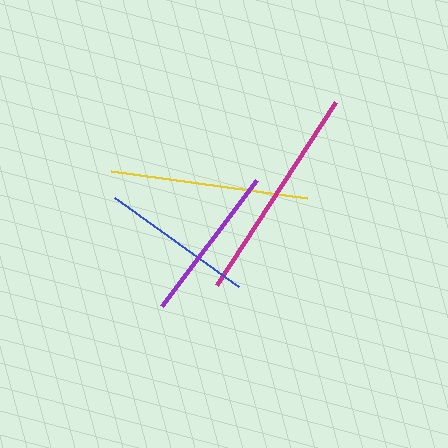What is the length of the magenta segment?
The magenta segment is approximately 218 pixels long.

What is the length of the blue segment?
The blue segment is approximately 153 pixels long.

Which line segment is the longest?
The magenta line is the longest at approximately 218 pixels.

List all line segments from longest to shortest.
From longest to shortest: magenta, yellow, purple, blue.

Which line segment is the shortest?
The blue line is the shortest at approximately 153 pixels.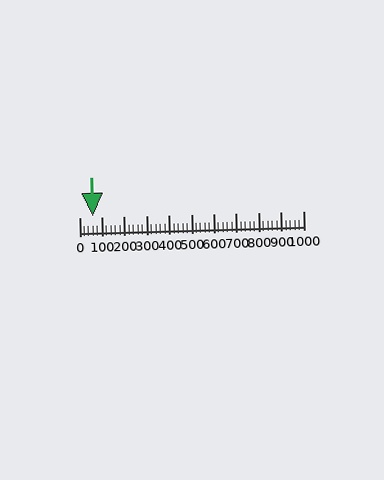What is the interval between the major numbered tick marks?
The major tick marks are spaced 100 units apart.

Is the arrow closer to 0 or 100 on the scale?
The arrow is closer to 100.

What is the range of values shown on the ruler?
The ruler shows values from 0 to 1000.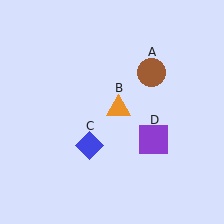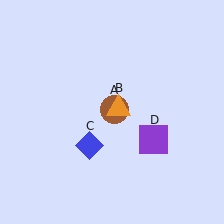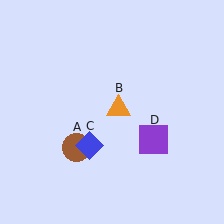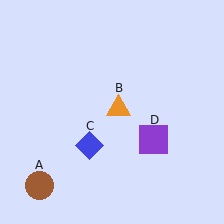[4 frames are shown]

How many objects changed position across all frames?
1 object changed position: brown circle (object A).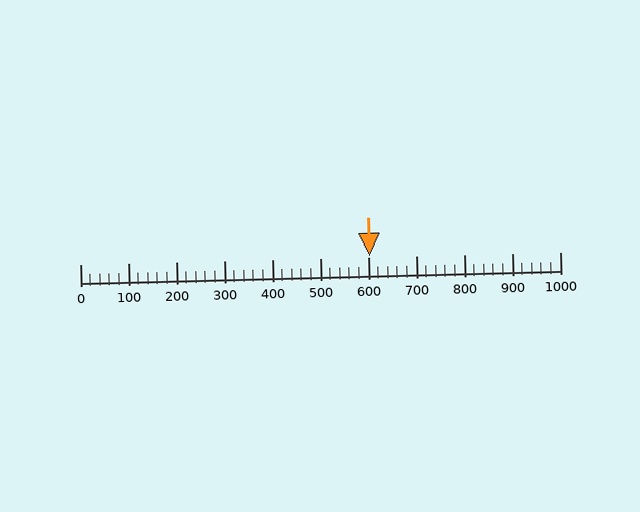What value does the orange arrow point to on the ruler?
The orange arrow points to approximately 602.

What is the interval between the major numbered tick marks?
The major tick marks are spaced 100 units apart.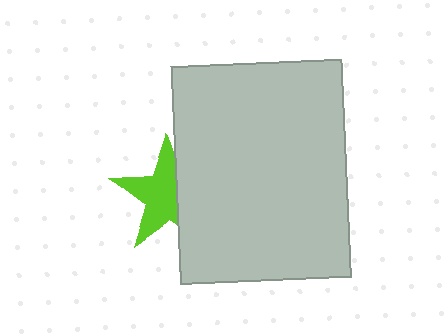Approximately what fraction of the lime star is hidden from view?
Roughly 37% of the lime star is hidden behind the light gray rectangle.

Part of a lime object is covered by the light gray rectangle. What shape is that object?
It is a star.